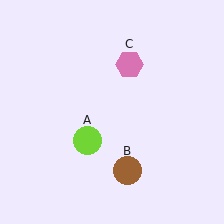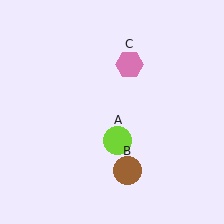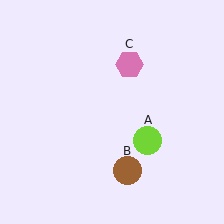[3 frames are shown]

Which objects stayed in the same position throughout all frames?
Brown circle (object B) and pink hexagon (object C) remained stationary.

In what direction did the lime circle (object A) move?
The lime circle (object A) moved right.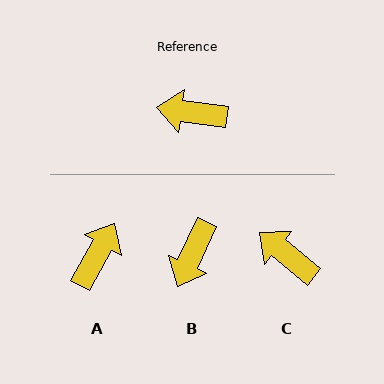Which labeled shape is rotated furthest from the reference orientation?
A, about 112 degrees away.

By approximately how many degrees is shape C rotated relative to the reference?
Approximately 31 degrees clockwise.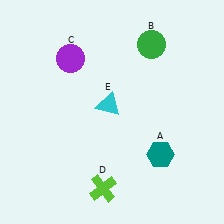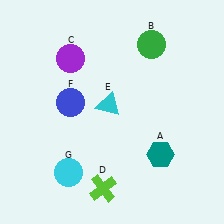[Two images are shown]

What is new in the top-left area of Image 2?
A blue circle (F) was added in the top-left area of Image 2.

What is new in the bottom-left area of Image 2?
A cyan circle (G) was added in the bottom-left area of Image 2.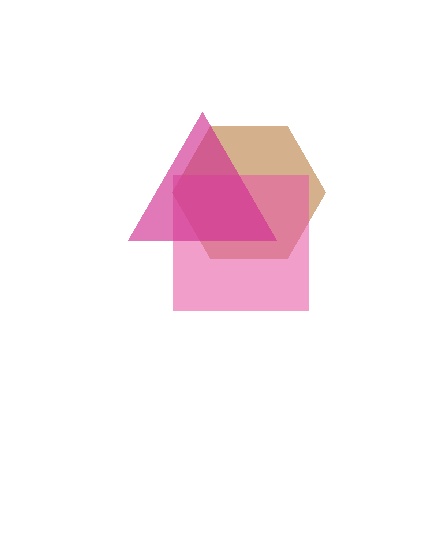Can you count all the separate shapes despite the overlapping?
Yes, there are 3 separate shapes.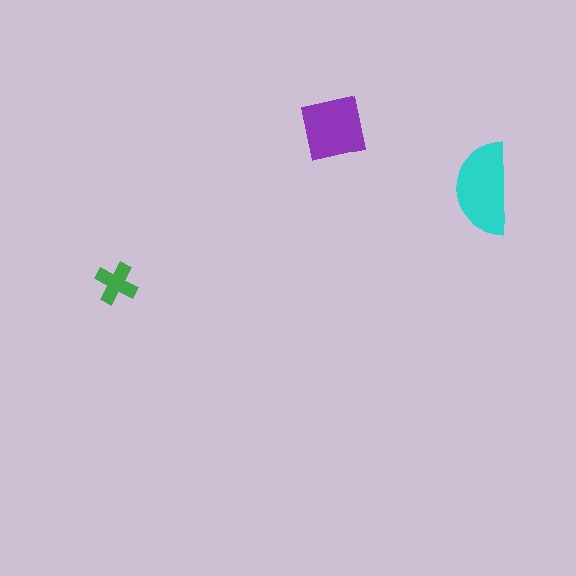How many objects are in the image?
There are 3 objects in the image.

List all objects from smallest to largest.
The green cross, the purple square, the cyan semicircle.